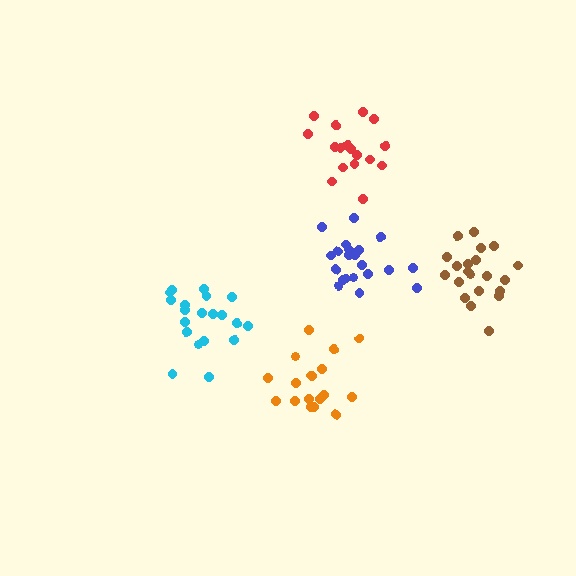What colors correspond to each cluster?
The clusters are colored: cyan, red, orange, blue, brown.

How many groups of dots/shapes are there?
There are 5 groups.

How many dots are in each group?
Group 1: 20 dots, Group 2: 17 dots, Group 3: 18 dots, Group 4: 21 dots, Group 5: 21 dots (97 total).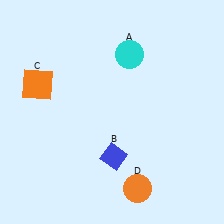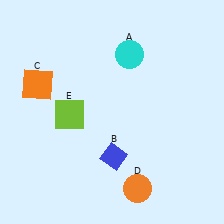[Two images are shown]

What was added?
A lime square (E) was added in Image 2.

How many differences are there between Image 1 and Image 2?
There is 1 difference between the two images.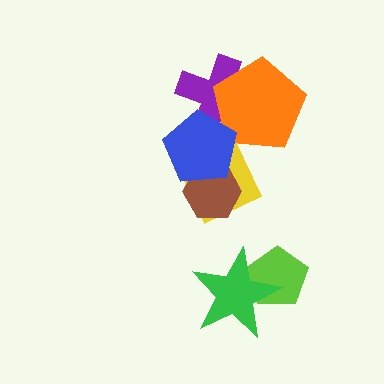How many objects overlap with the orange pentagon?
2 objects overlap with the orange pentagon.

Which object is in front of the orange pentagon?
The blue pentagon is in front of the orange pentagon.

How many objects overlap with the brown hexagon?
2 objects overlap with the brown hexagon.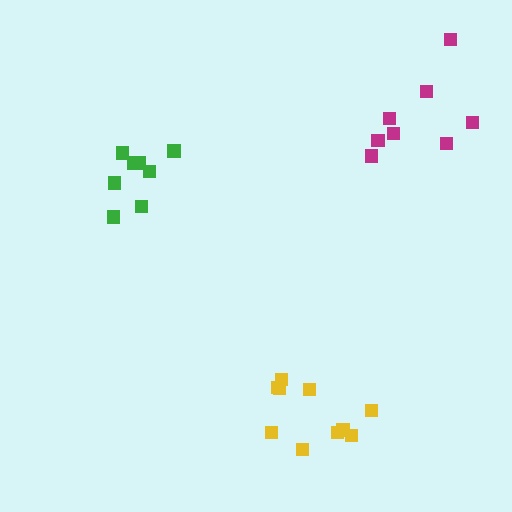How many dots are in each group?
Group 1: 8 dots, Group 2: 10 dots, Group 3: 8 dots (26 total).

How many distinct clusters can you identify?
There are 3 distinct clusters.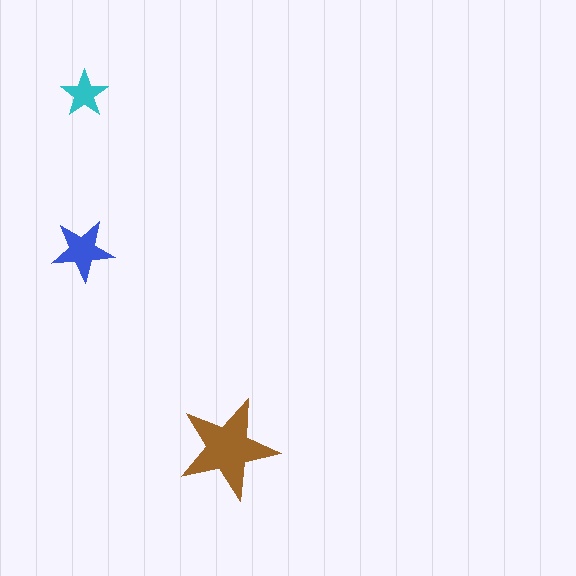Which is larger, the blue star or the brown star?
The brown one.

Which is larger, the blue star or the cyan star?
The blue one.